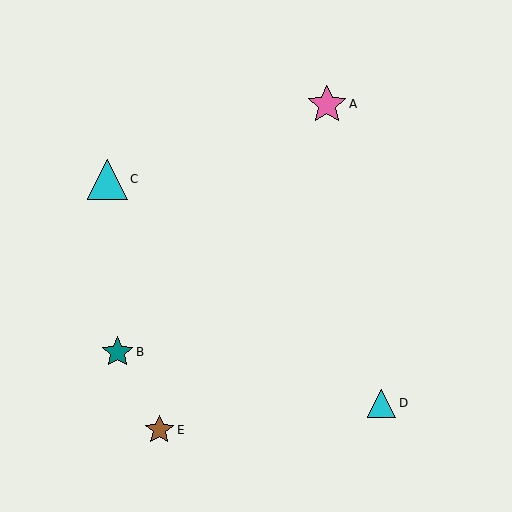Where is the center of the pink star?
The center of the pink star is at (327, 104).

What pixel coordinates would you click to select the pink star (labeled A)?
Click at (327, 104) to select the pink star A.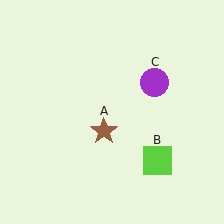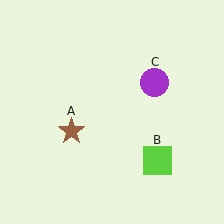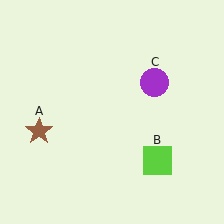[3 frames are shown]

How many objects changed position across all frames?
1 object changed position: brown star (object A).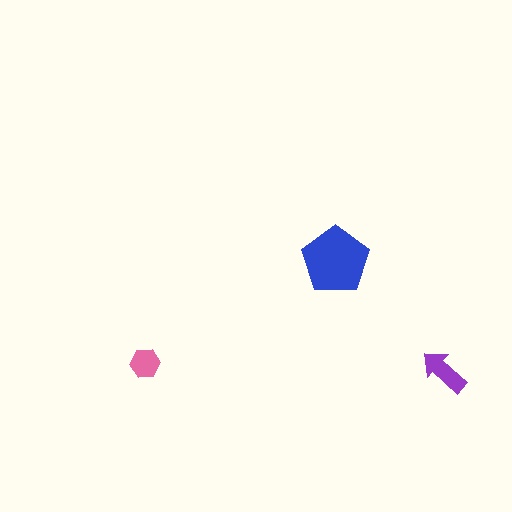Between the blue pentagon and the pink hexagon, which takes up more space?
The blue pentagon.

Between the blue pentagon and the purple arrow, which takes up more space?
The blue pentagon.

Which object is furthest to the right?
The purple arrow is rightmost.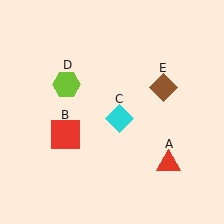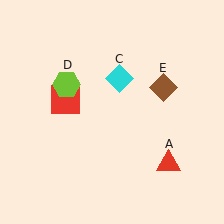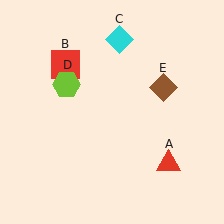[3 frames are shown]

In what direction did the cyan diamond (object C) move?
The cyan diamond (object C) moved up.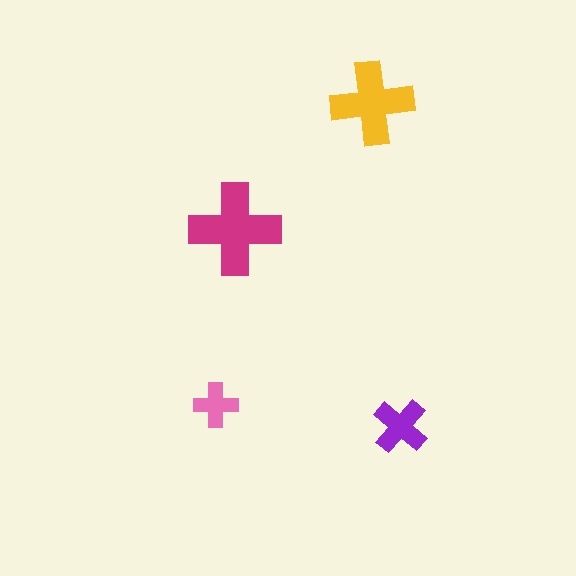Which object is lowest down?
The purple cross is bottommost.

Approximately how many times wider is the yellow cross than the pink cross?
About 2 times wider.